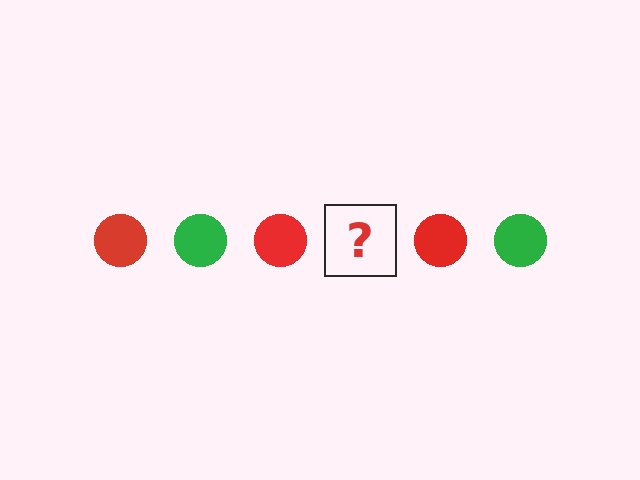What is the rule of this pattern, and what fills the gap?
The rule is that the pattern cycles through red, green circles. The gap should be filled with a green circle.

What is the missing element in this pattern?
The missing element is a green circle.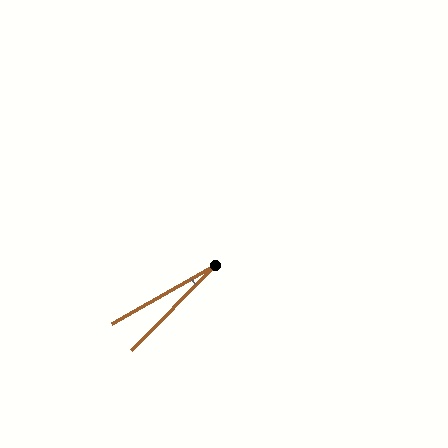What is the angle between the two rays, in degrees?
Approximately 16 degrees.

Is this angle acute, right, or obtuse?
It is acute.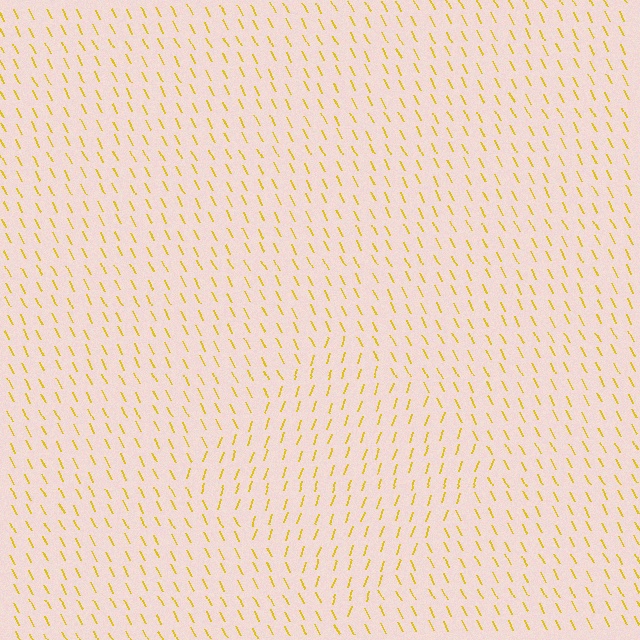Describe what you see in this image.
The image is filled with small yellow line segments. A diamond region in the image has lines oriented differently from the surrounding lines, creating a visible texture boundary.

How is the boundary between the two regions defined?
The boundary is defined purely by a change in line orientation (approximately 45 degrees difference). All lines are the same color and thickness.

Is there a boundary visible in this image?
Yes, there is a texture boundary formed by a change in line orientation.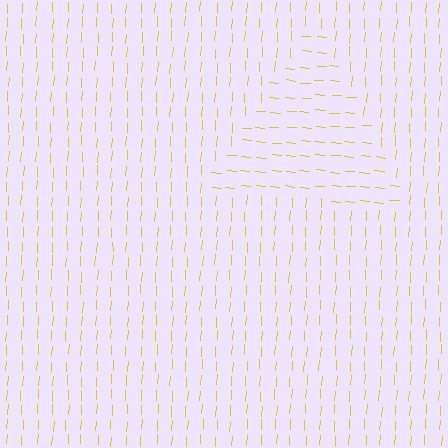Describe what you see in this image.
The image is filled with small yellow line segments. A triangle region in the image has lines oriented differently from the surrounding lines, creating a visible texture boundary.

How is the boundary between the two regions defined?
The boundary is defined purely by a change in line orientation (approximately 87 degrees difference). All lines are the same color and thickness.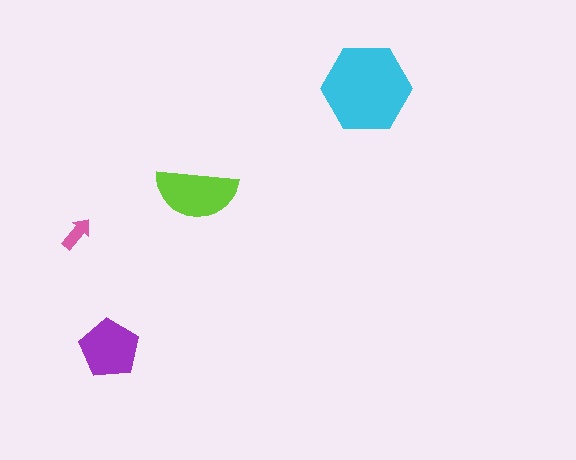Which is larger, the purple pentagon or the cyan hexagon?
The cyan hexagon.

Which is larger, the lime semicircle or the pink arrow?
The lime semicircle.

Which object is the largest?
The cyan hexagon.